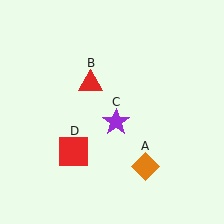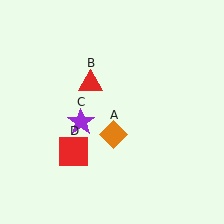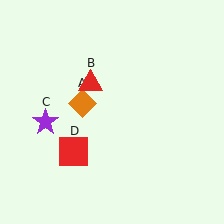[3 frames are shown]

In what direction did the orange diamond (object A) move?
The orange diamond (object A) moved up and to the left.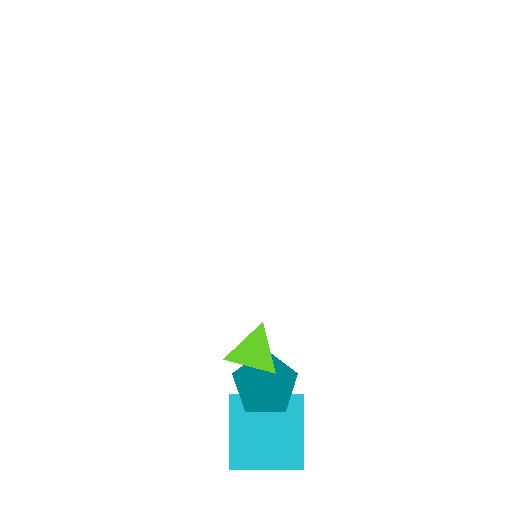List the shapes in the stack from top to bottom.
From top to bottom: the lime triangle, the teal pentagon, the cyan square.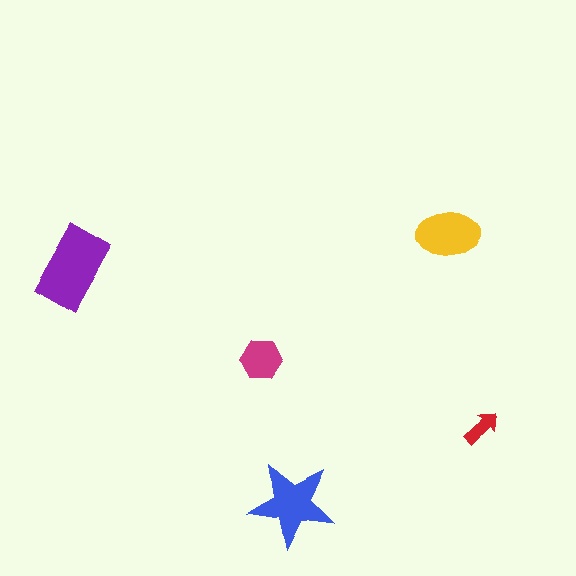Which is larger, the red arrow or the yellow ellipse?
The yellow ellipse.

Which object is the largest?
The purple rectangle.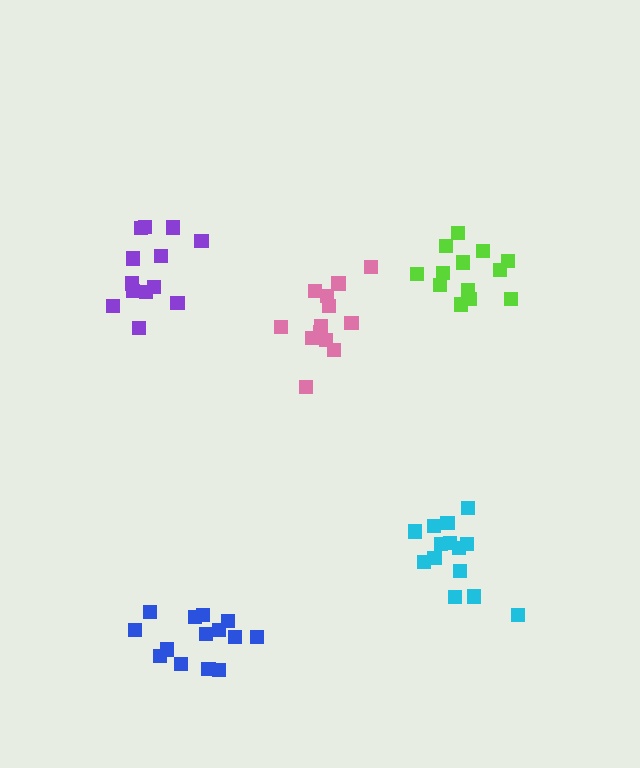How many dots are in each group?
Group 1: 14 dots, Group 2: 13 dots, Group 3: 13 dots, Group 4: 13 dots, Group 5: 15 dots (68 total).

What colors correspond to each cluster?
The clusters are colored: blue, pink, purple, lime, cyan.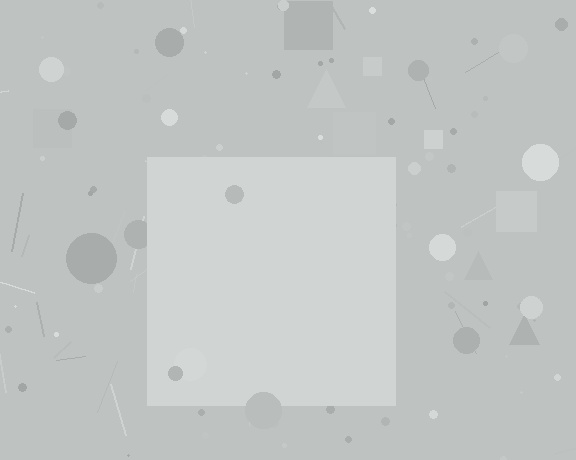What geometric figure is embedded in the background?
A square is embedded in the background.